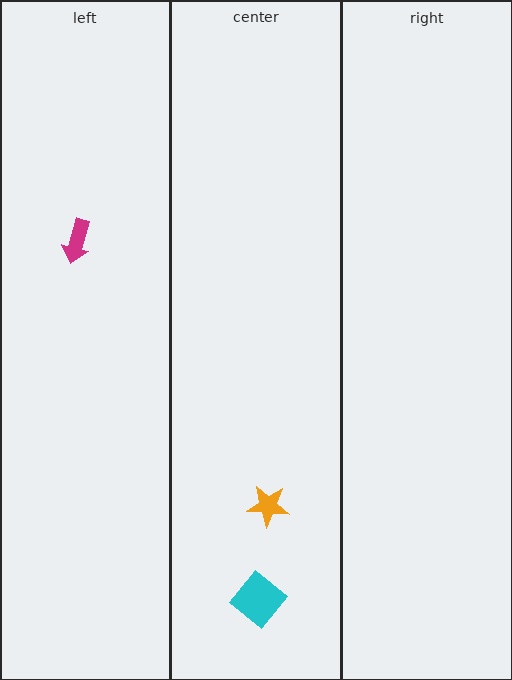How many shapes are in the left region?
1.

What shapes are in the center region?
The orange star, the cyan diamond.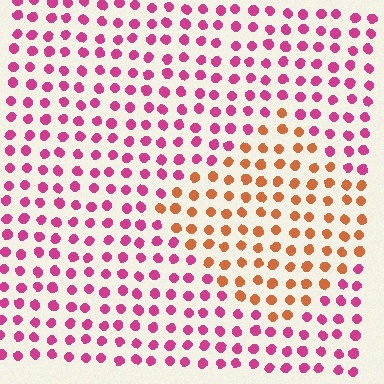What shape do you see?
I see a diamond.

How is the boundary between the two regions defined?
The boundary is defined purely by a slight shift in hue (about 53 degrees). Spacing, size, and orientation are identical on both sides.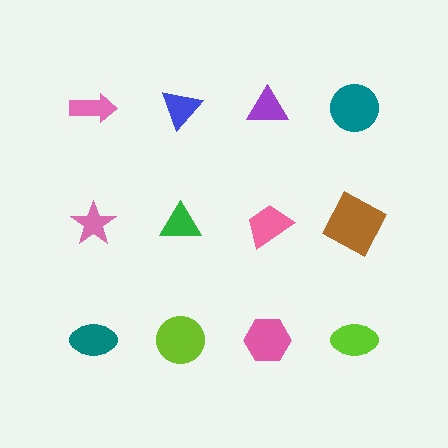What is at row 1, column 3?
A purple triangle.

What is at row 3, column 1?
A teal ellipse.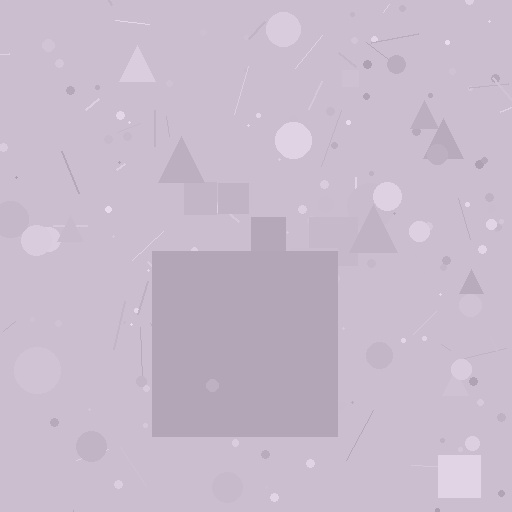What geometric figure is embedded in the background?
A square is embedded in the background.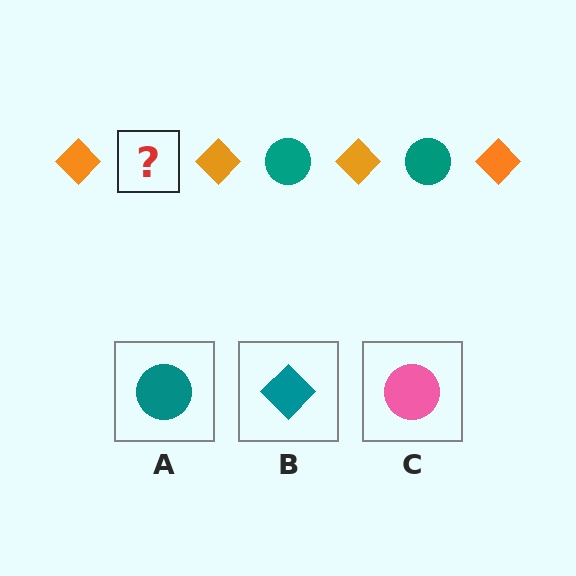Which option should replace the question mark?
Option A.